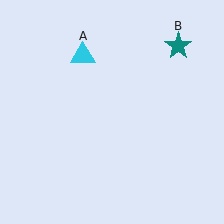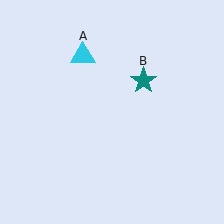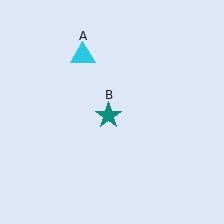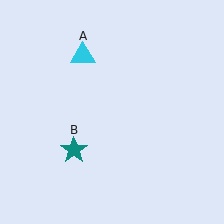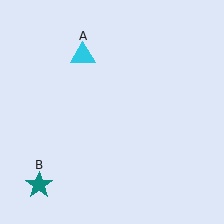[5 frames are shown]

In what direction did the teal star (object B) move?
The teal star (object B) moved down and to the left.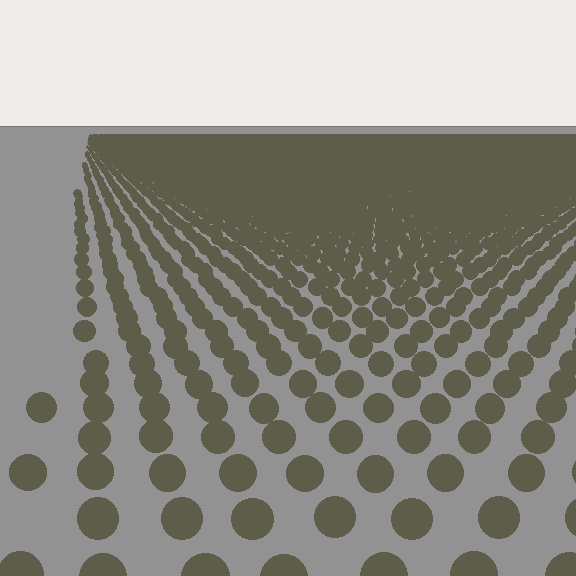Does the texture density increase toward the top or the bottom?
Density increases toward the top.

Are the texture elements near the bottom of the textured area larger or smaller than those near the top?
Larger. Near the bottom, elements are closer to the viewer and appear at a bigger on-screen size.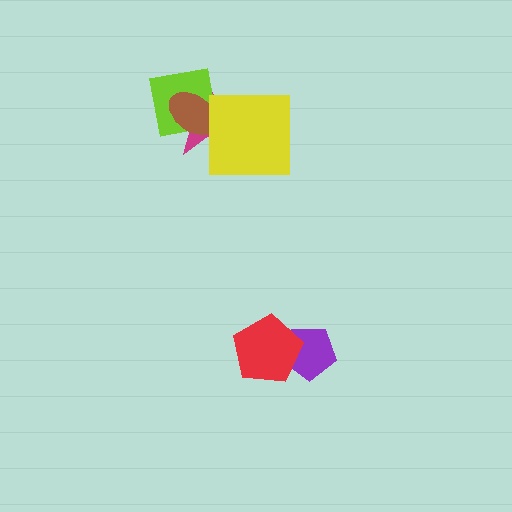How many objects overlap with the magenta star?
3 objects overlap with the magenta star.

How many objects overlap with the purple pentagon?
1 object overlaps with the purple pentagon.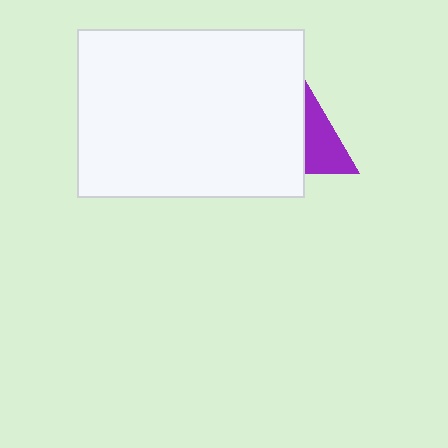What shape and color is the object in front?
The object in front is a white rectangle.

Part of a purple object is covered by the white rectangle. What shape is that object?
It is a triangle.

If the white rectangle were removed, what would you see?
You would see the complete purple triangle.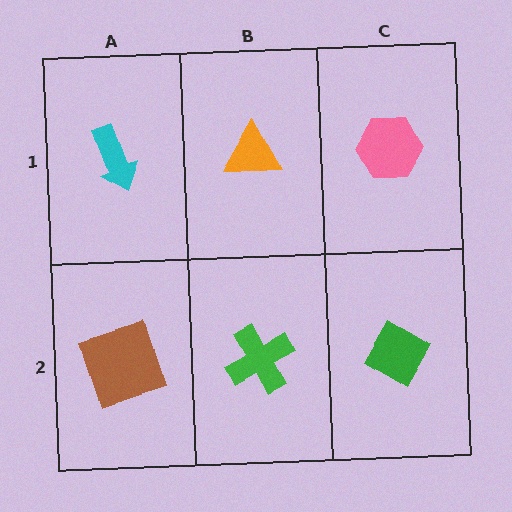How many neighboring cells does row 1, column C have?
2.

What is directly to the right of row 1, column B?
A pink hexagon.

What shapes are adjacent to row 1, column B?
A green cross (row 2, column B), a cyan arrow (row 1, column A), a pink hexagon (row 1, column C).